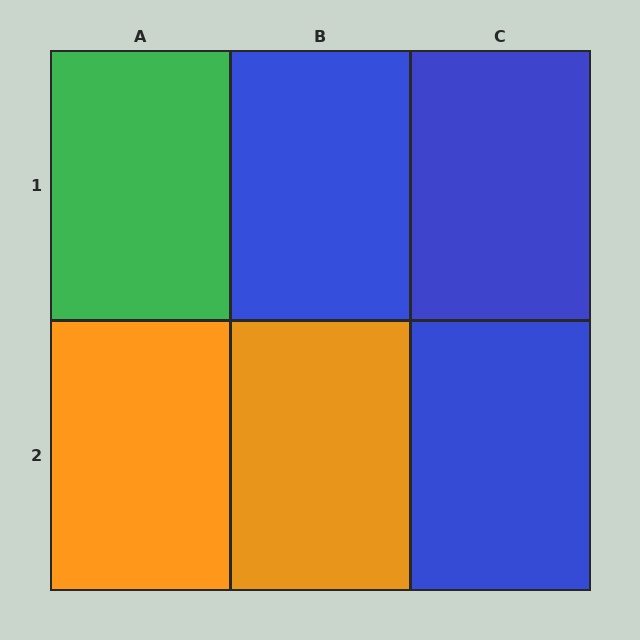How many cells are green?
1 cell is green.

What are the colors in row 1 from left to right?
Green, blue, blue.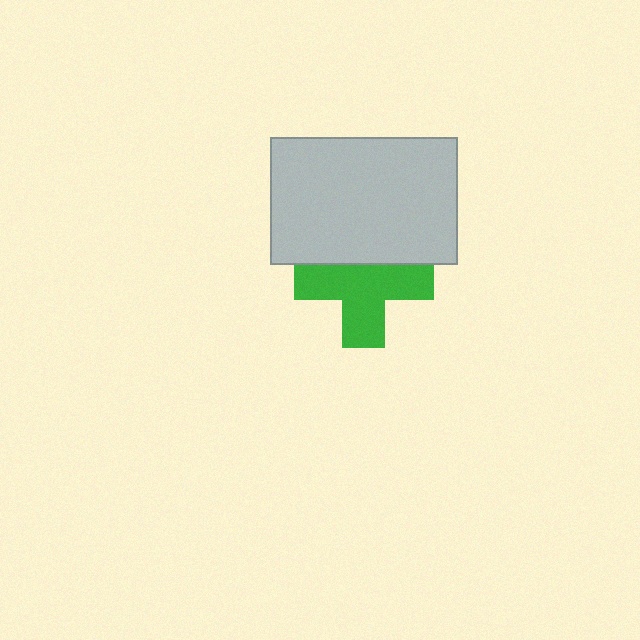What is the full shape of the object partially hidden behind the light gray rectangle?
The partially hidden object is a green cross.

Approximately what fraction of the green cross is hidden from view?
Roughly 33% of the green cross is hidden behind the light gray rectangle.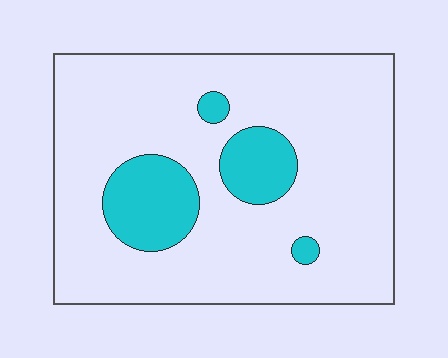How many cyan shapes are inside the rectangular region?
4.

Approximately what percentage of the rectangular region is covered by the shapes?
Approximately 15%.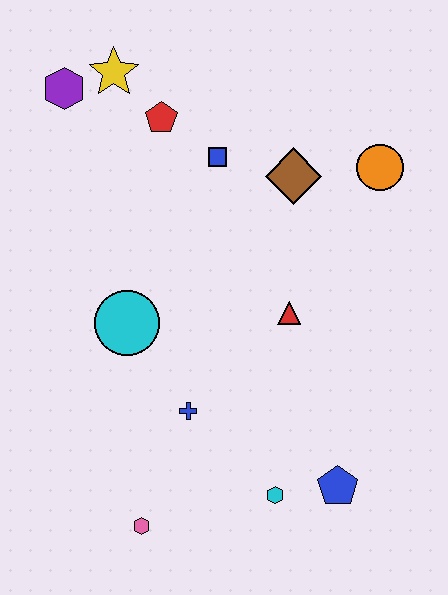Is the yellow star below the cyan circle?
No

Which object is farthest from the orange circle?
The pink hexagon is farthest from the orange circle.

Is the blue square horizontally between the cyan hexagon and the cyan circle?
Yes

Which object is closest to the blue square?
The red pentagon is closest to the blue square.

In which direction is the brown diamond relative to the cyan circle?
The brown diamond is to the right of the cyan circle.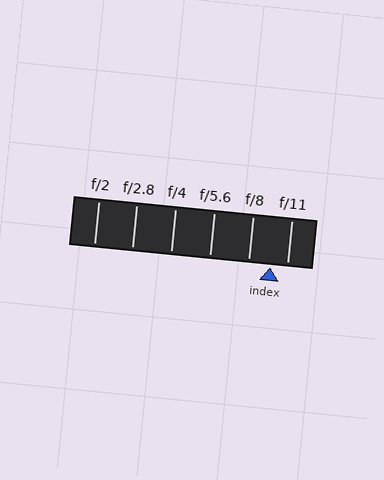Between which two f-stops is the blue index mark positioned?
The index mark is between f/8 and f/11.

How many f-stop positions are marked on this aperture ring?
There are 6 f-stop positions marked.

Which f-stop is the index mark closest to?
The index mark is closest to f/11.